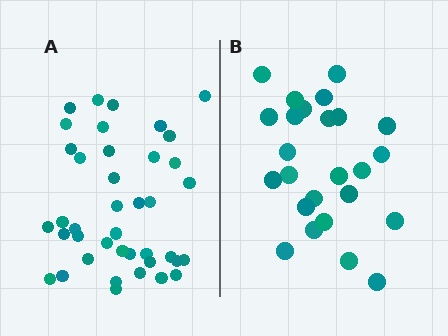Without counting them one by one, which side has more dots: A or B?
Region A (the left region) has more dots.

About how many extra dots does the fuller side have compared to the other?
Region A has approximately 15 more dots than region B.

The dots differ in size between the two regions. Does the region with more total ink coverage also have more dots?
No. Region B has more total ink coverage because its dots are larger, but region A actually contains more individual dots. Total area can be misleading — the number of items is what matters here.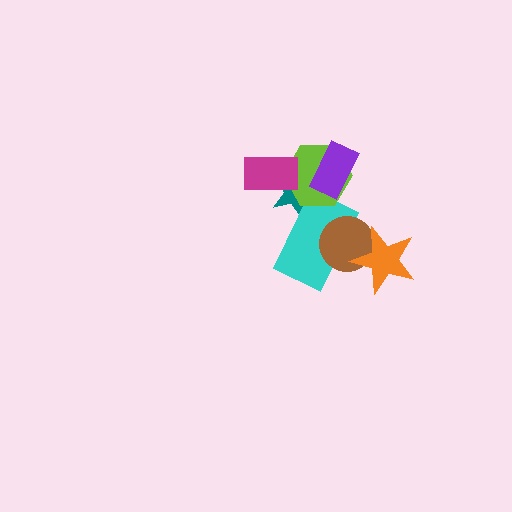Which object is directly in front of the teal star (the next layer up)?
The cyan rectangle is directly in front of the teal star.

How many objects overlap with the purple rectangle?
2 objects overlap with the purple rectangle.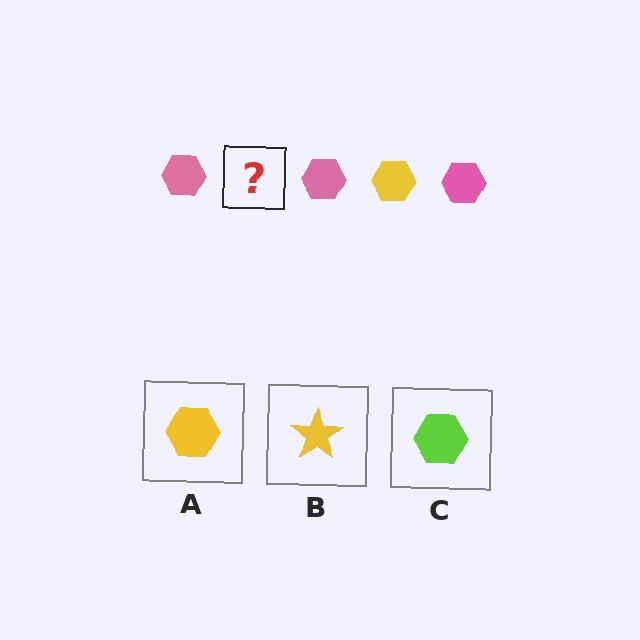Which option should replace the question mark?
Option A.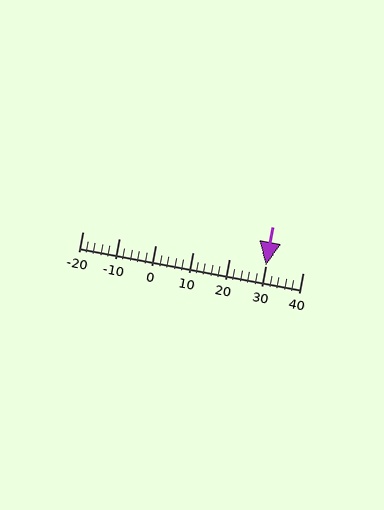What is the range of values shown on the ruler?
The ruler shows values from -20 to 40.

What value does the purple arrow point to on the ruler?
The purple arrow points to approximately 30.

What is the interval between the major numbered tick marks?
The major tick marks are spaced 10 units apart.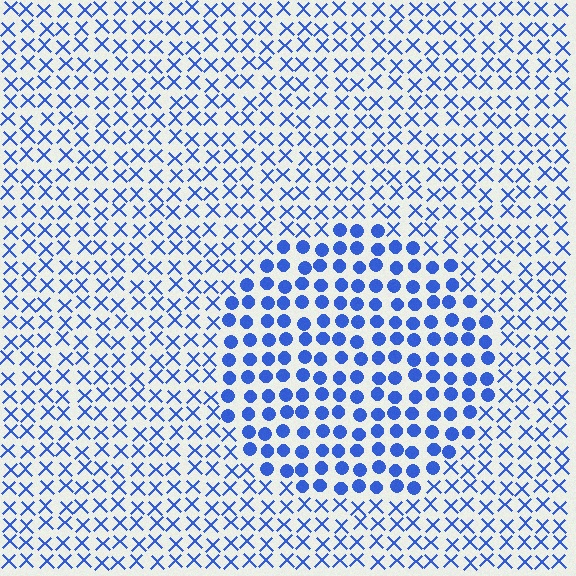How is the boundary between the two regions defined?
The boundary is defined by a change in element shape: circles inside vs. X marks outside. All elements share the same color and spacing.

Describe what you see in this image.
The image is filled with small blue elements arranged in a uniform grid. A circle-shaped region contains circles, while the surrounding area contains X marks. The boundary is defined purely by the change in element shape.